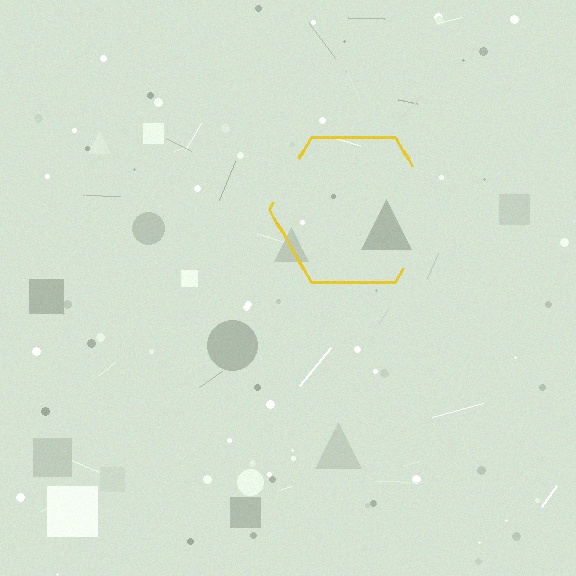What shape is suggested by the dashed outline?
The dashed outline suggests a hexagon.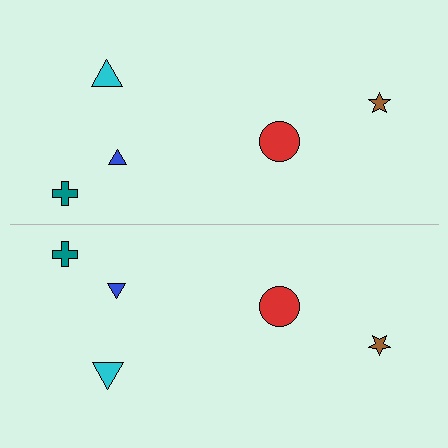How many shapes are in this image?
There are 10 shapes in this image.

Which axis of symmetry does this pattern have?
The pattern has a horizontal axis of symmetry running through the center of the image.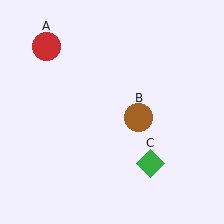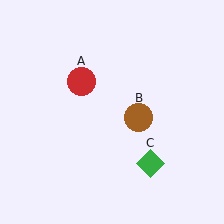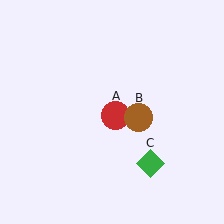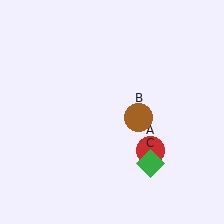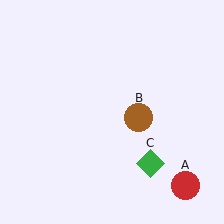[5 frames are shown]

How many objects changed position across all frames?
1 object changed position: red circle (object A).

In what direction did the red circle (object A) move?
The red circle (object A) moved down and to the right.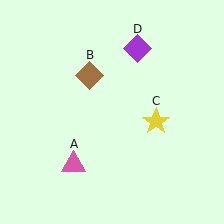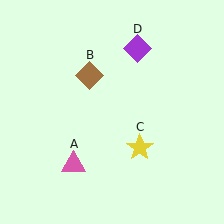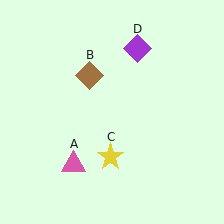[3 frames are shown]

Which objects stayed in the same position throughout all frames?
Pink triangle (object A) and brown diamond (object B) and purple diamond (object D) remained stationary.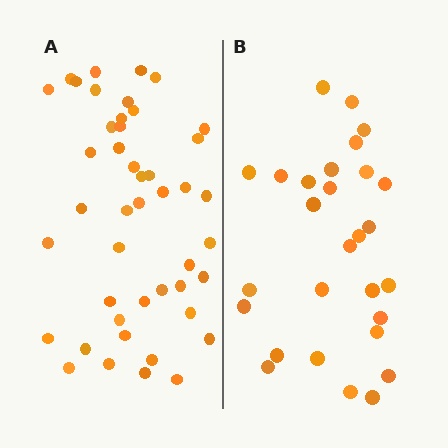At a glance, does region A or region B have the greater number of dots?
Region A (the left region) has more dots.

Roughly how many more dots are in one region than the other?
Region A has approximately 15 more dots than region B.